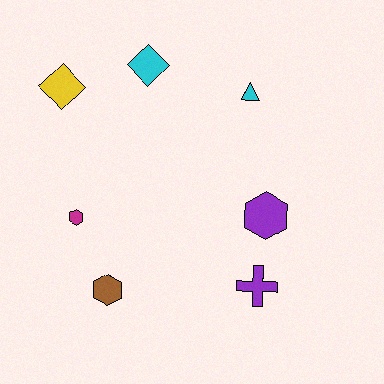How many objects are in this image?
There are 7 objects.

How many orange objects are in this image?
There are no orange objects.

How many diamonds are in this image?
There are 2 diamonds.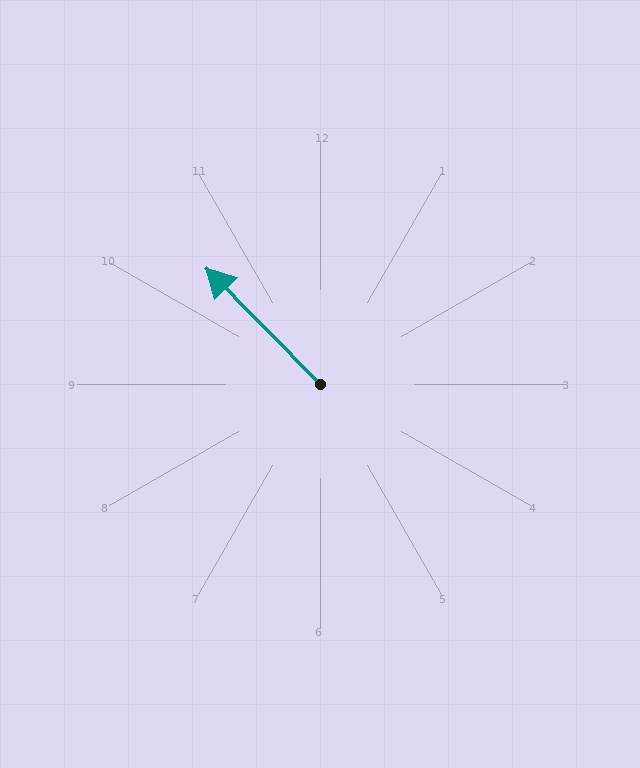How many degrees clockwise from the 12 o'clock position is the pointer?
Approximately 316 degrees.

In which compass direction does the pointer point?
Northwest.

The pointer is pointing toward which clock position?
Roughly 11 o'clock.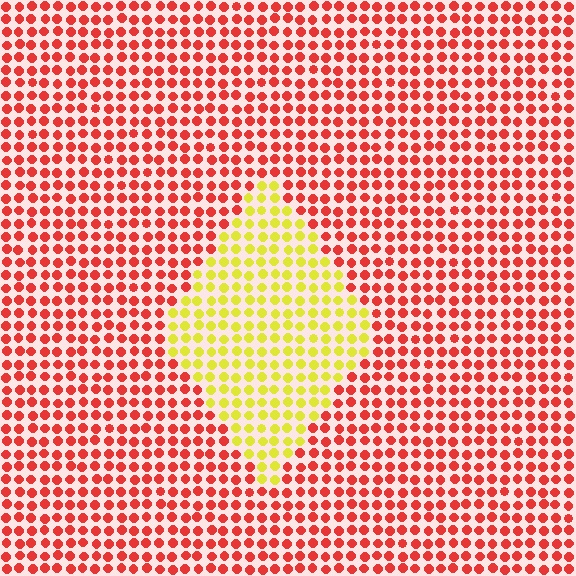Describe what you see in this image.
The image is filled with small red elements in a uniform arrangement. A diamond-shaped region is visible where the elements are tinted to a slightly different hue, forming a subtle color boundary.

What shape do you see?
I see a diamond.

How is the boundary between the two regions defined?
The boundary is defined purely by a slight shift in hue (about 62 degrees). Spacing, size, and orientation are identical on both sides.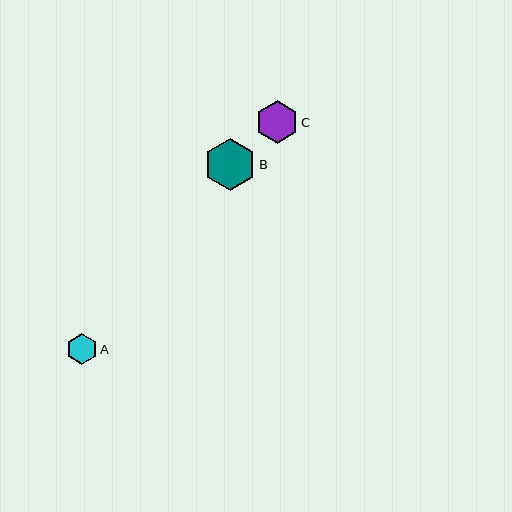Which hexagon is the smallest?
Hexagon A is the smallest with a size of approximately 31 pixels.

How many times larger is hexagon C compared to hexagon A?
Hexagon C is approximately 1.4 times the size of hexagon A.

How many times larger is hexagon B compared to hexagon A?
Hexagon B is approximately 1.7 times the size of hexagon A.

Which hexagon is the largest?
Hexagon B is the largest with a size of approximately 52 pixels.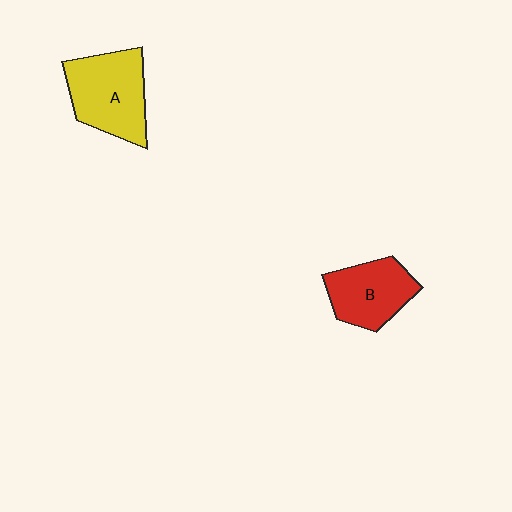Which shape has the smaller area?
Shape B (red).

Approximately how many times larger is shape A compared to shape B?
Approximately 1.3 times.